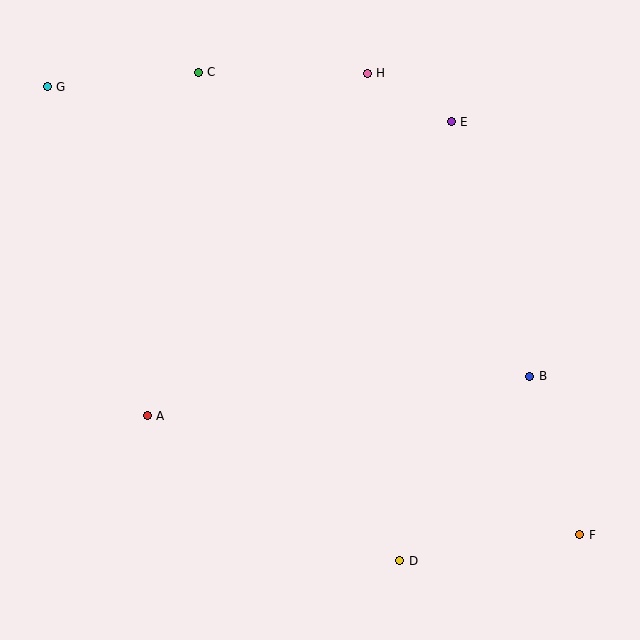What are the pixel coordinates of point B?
Point B is at (530, 376).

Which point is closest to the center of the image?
Point A at (147, 416) is closest to the center.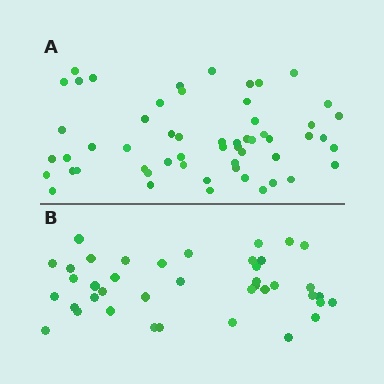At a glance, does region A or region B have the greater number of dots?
Region A (the top region) has more dots.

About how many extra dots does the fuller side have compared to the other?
Region A has approximately 15 more dots than region B.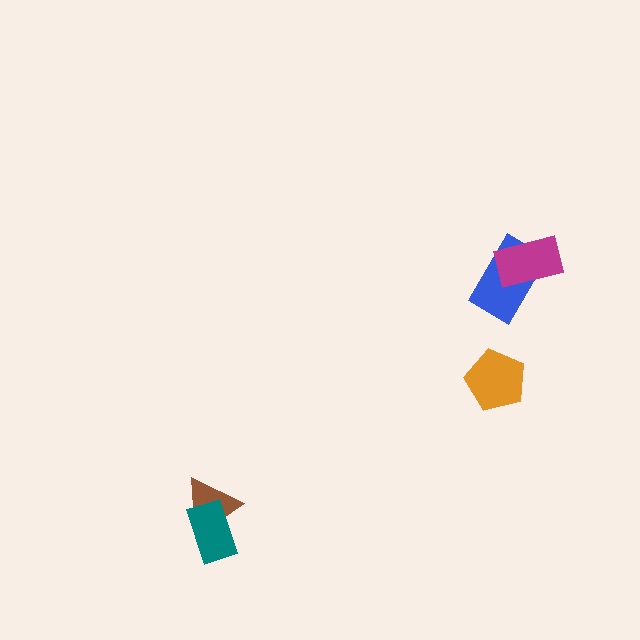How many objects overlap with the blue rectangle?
1 object overlaps with the blue rectangle.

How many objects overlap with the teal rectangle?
1 object overlaps with the teal rectangle.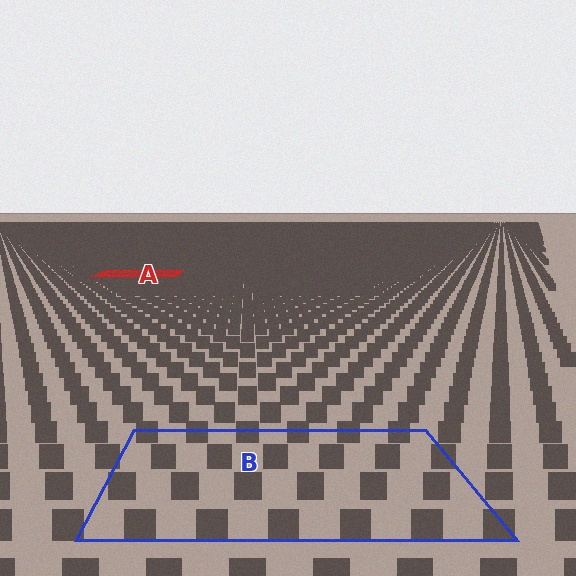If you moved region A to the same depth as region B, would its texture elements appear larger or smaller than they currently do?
They would appear larger. At a closer depth, the same texture elements are projected at a bigger on-screen size.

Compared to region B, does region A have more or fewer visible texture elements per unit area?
Region A has more texture elements per unit area — they are packed more densely because it is farther away.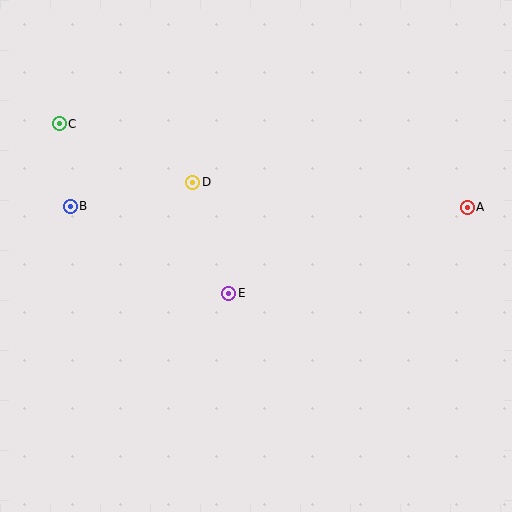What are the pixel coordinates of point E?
Point E is at (229, 293).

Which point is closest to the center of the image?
Point E at (229, 293) is closest to the center.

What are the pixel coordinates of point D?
Point D is at (193, 182).